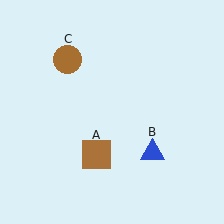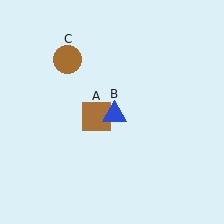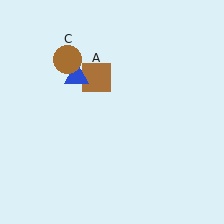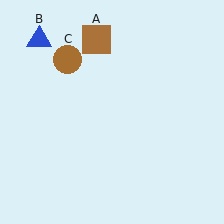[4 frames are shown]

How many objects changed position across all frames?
2 objects changed position: brown square (object A), blue triangle (object B).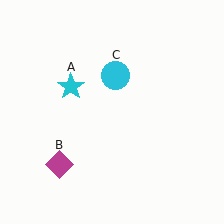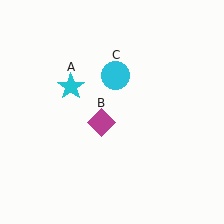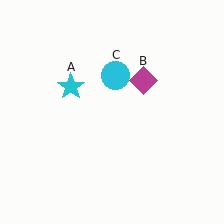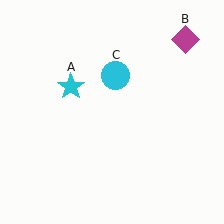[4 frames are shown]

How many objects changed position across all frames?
1 object changed position: magenta diamond (object B).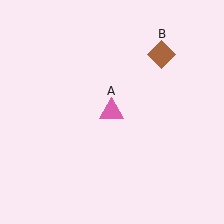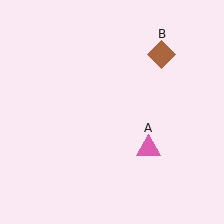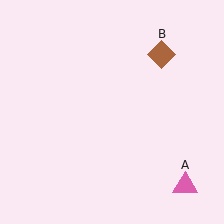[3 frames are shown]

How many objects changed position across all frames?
1 object changed position: pink triangle (object A).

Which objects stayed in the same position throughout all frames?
Brown diamond (object B) remained stationary.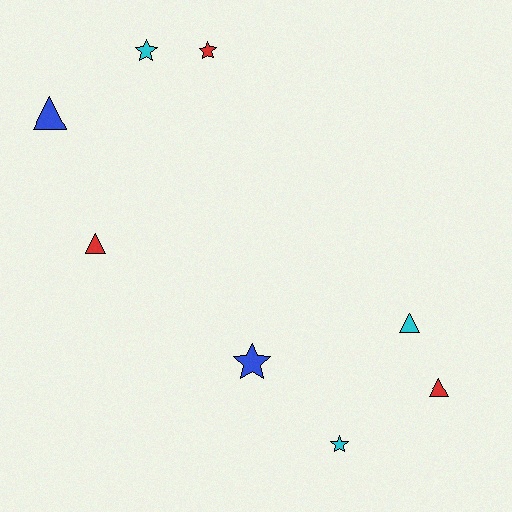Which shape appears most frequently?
Triangle, with 4 objects.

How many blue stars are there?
There is 1 blue star.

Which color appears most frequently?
Cyan, with 3 objects.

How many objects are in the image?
There are 8 objects.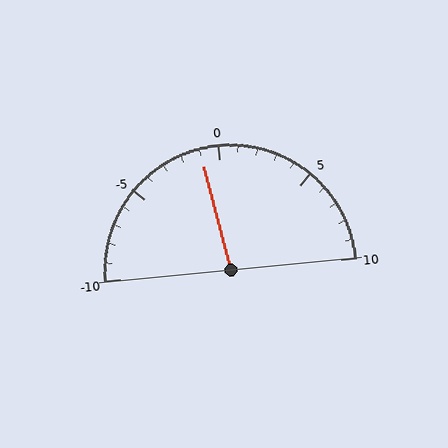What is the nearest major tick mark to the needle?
The nearest major tick mark is 0.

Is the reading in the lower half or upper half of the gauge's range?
The reading is in the lower half of the range (-10 to 10).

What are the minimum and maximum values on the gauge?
The gauge ranges from -10 to 10.